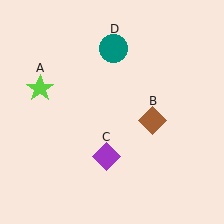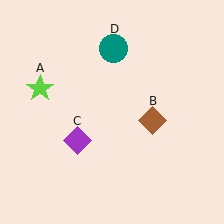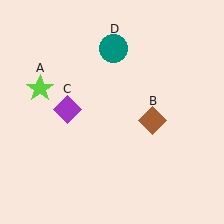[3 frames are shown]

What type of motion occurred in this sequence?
The purple diamond (object C) rotated clockwise around the center of the scene.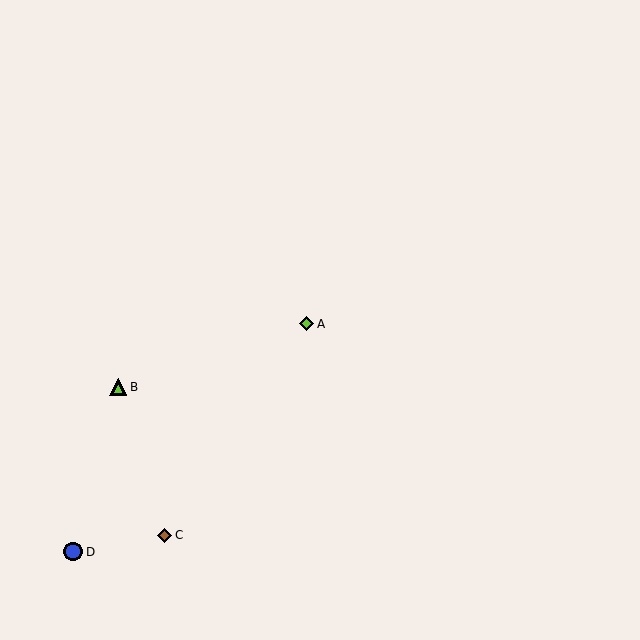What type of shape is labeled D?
Shape D is a blue circle.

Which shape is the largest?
The blue circle (labeled D) is the largest.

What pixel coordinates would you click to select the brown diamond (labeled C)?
Click at (164, 535) to select the brown diamond C.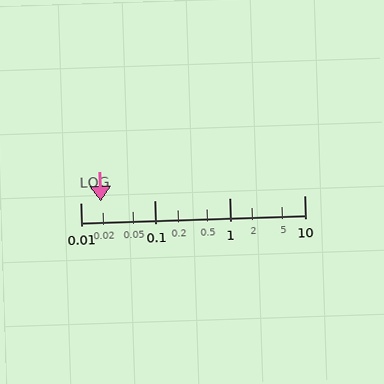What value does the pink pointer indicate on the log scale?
The pointer indicates approximately 0.019.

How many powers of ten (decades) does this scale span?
The scale spans 3 decades, from 0.01 to 10.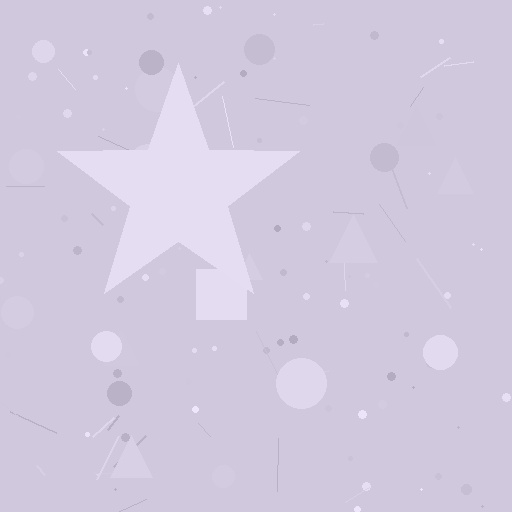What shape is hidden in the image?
A star is hidden in the image.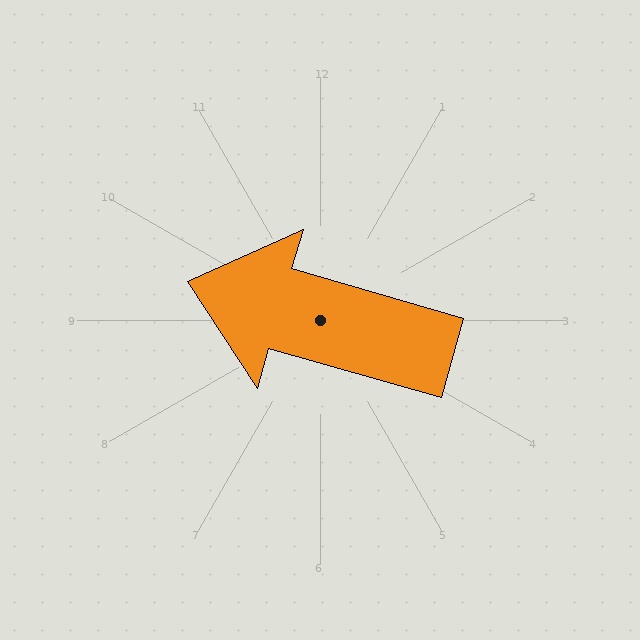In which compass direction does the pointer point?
West.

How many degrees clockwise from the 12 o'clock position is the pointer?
Approximately 286 degrees.